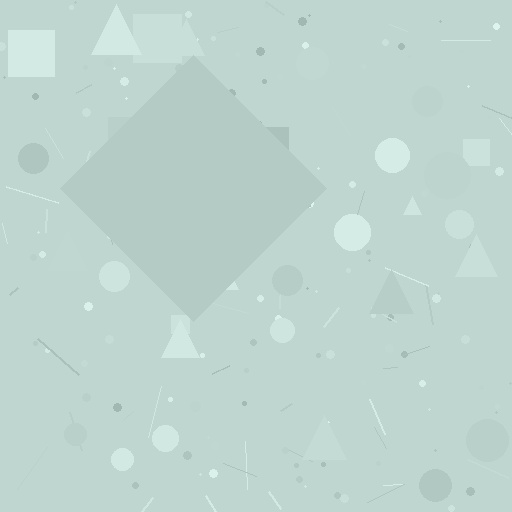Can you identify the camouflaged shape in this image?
The camouflaged shape is a diamond.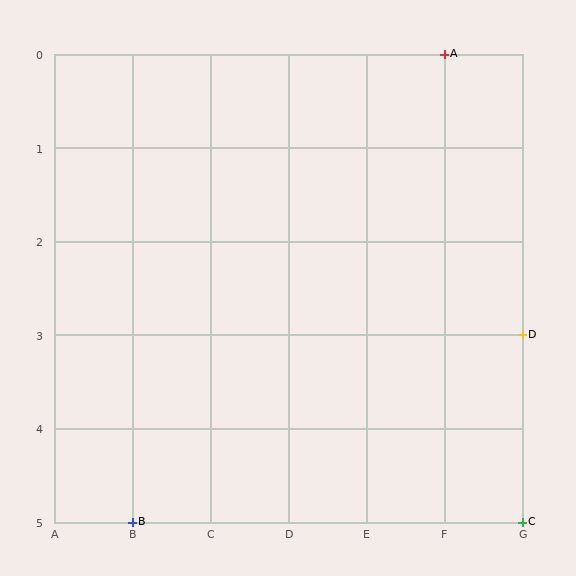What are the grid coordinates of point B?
Point B is at grid coordinates (B, 5).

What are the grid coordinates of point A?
Point A is at grid coordinates (F, 0).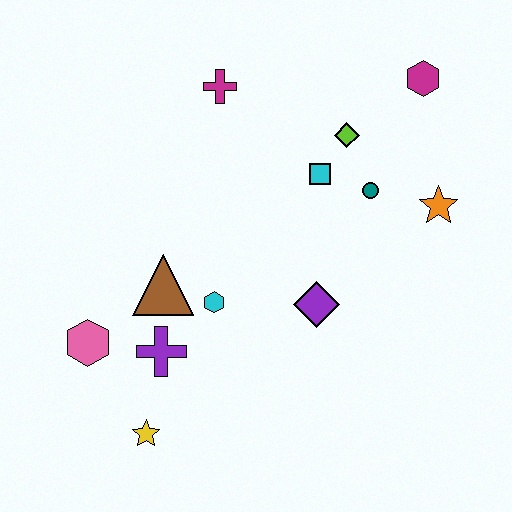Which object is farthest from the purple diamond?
The magenta hexagon is farthest from the purple diamond.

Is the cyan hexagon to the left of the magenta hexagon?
Yes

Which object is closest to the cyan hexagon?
The brown triangle is closest to the cyan hexagon.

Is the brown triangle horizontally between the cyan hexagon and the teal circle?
No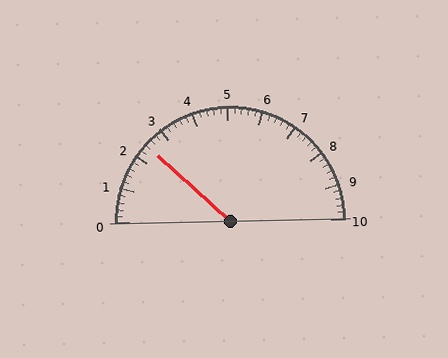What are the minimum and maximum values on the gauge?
The gauge ranges from 0 to 10.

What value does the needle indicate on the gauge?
The needle indicates approximately 2.4.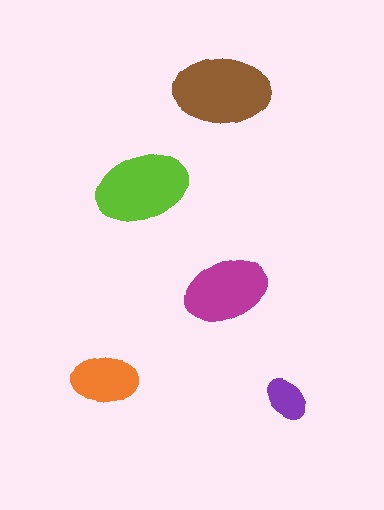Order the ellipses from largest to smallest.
the brown one, the lime one, the magenta one, the orange one, the purple one.